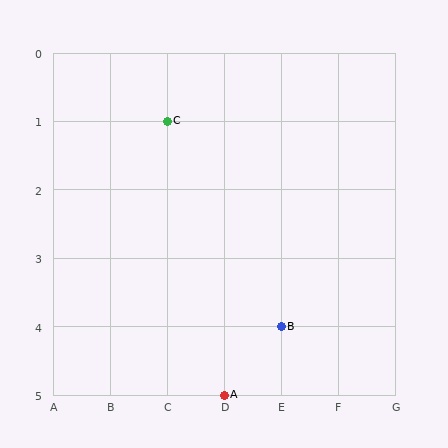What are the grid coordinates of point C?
Point C is at grid coordinates (C, 1).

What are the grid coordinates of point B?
Point B is at grid coordinates (E, 4).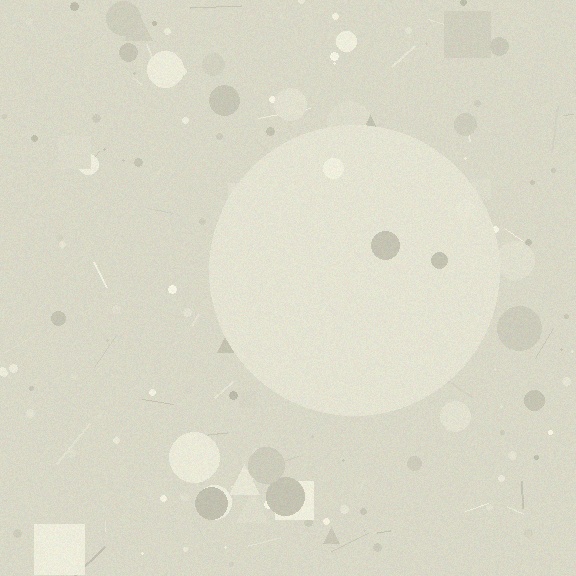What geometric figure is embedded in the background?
A circle is embedded in the background.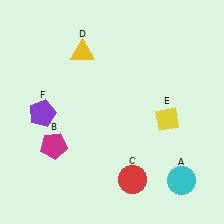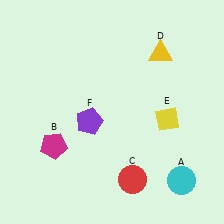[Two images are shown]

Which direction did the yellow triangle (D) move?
The yellow triangle (D) moved right.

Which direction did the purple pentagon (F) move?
The purple pentagon (F) moved right.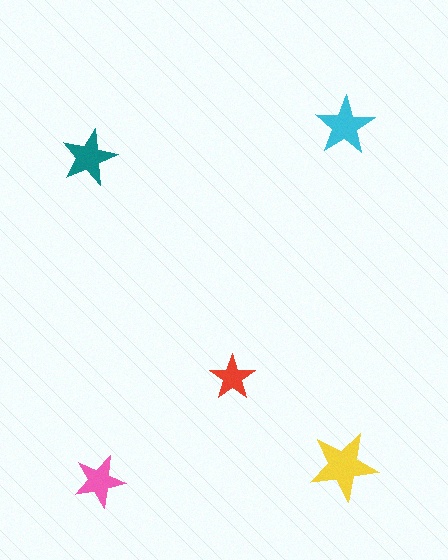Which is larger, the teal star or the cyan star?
The cyan one.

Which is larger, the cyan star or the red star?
The cyan one.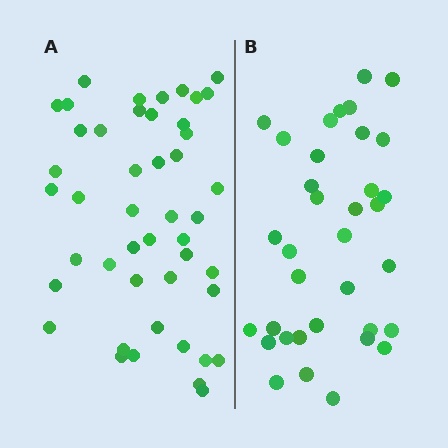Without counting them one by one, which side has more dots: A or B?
Region A (the left region) has more dots.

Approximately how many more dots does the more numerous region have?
Region A has roughly 12 or so more dots than region B.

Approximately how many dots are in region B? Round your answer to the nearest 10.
About 40 dots. (The exact count is 35, which rounds to 40.)